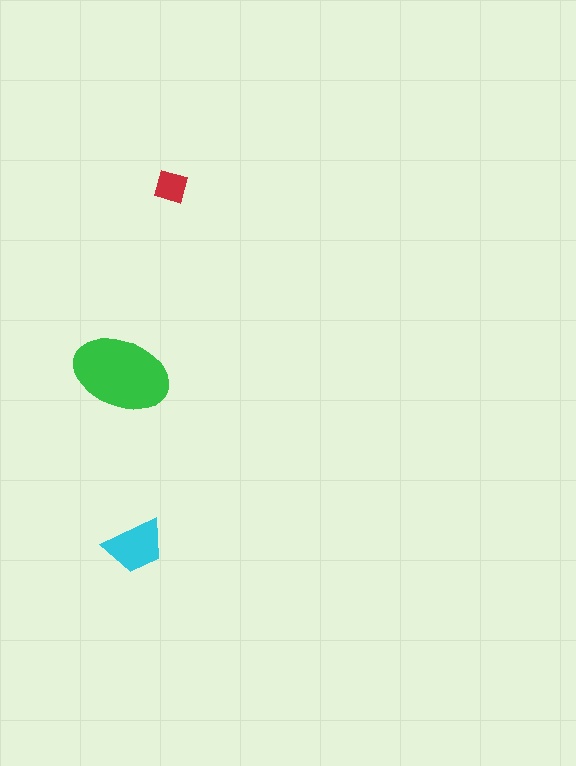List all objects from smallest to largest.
The red diamond, the cyan trapezoid, the green ellipse.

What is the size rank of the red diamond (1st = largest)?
3rd.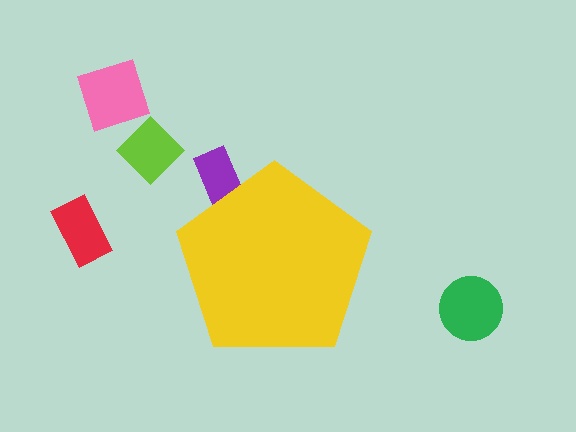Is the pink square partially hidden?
No, the pink square is fully visible.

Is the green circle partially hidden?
No, the green circle is fully visible.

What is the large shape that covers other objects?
A yellow pentagon.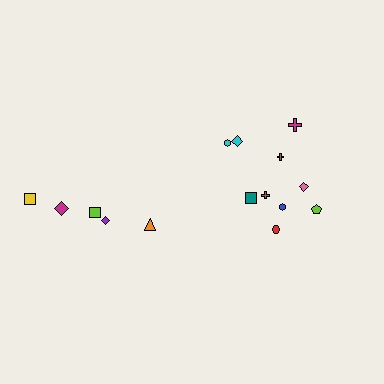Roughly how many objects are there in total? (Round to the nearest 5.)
Roughly 15 objects in total.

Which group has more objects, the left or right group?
The right group.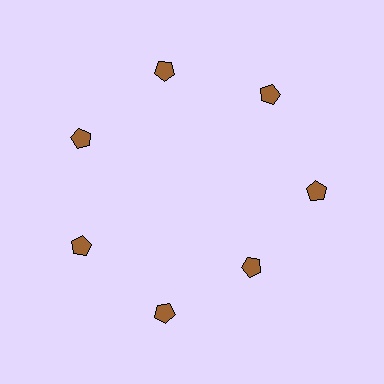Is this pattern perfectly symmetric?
No. The 7 brown pentagons are arranged in a ring, but one element near the 5 o'clock position is pulled inward toward the center, breaking the 7-fold rotational symmetry.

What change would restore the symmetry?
The symmetry would be restored by moving it outward, back onto the ring so that all 7 pentagons sit at equal angles and equal distance from the center.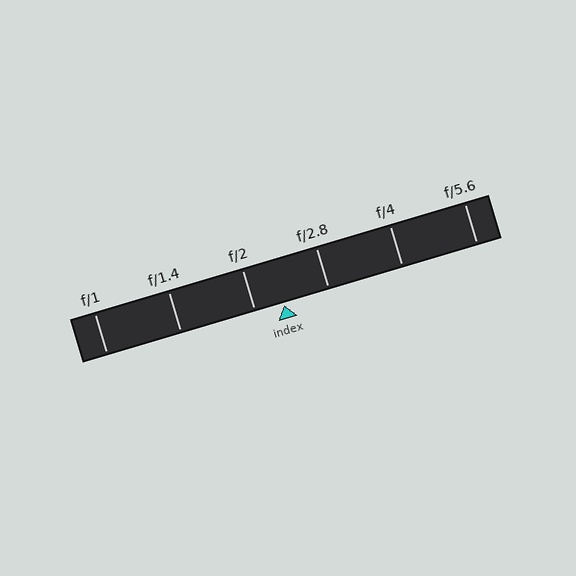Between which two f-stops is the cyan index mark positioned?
The index mark is between f/2 and f/2.8.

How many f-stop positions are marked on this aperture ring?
There are 6 f-stop positions marked.